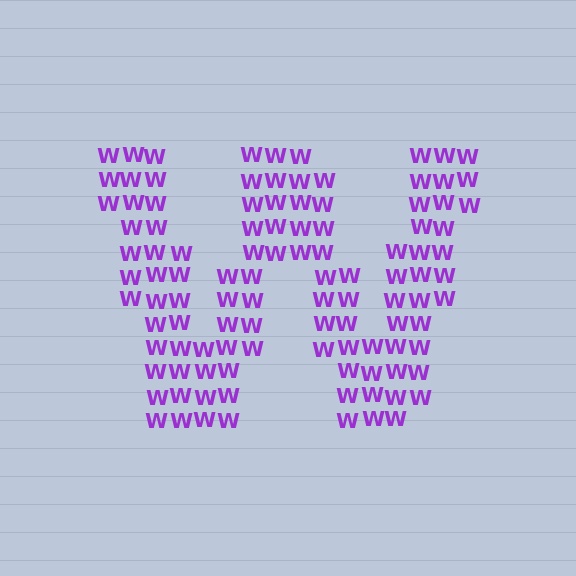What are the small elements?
The small elements are letter W's.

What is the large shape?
The large shape is the letter W.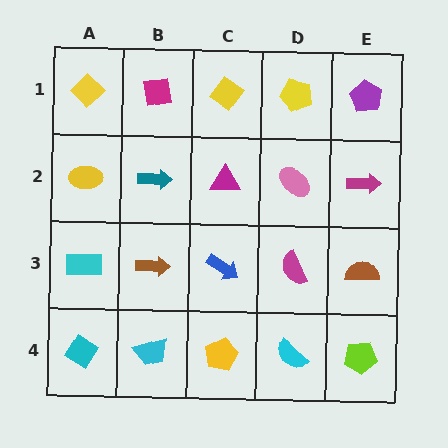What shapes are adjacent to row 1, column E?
A magenta arrow (row 2, column E), a yellow pentagon (row 1, column D).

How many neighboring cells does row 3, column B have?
4.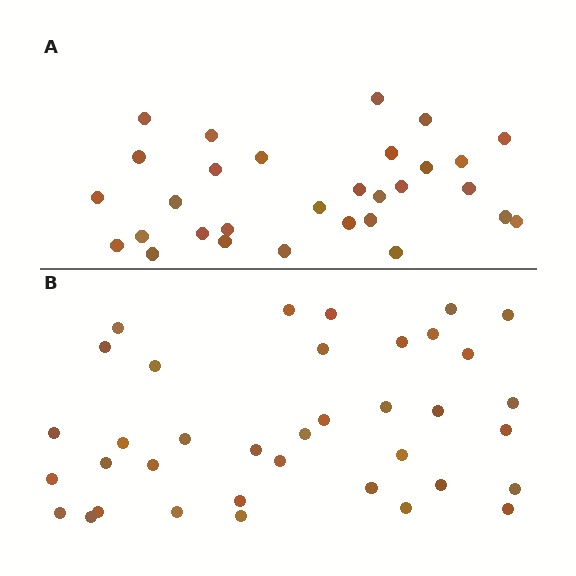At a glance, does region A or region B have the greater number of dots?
Region B (the bottom region) has more dots.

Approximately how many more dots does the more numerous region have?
Region B has roughly 8 or so more dots than region A.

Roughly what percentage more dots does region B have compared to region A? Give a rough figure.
About 25% more.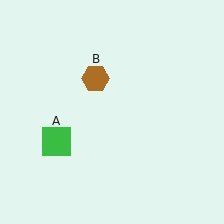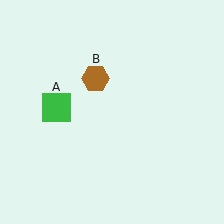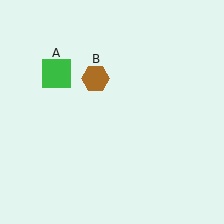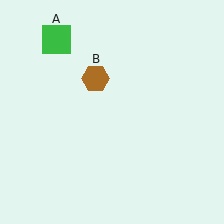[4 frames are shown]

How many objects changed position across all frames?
1 object changed position: green square (object A).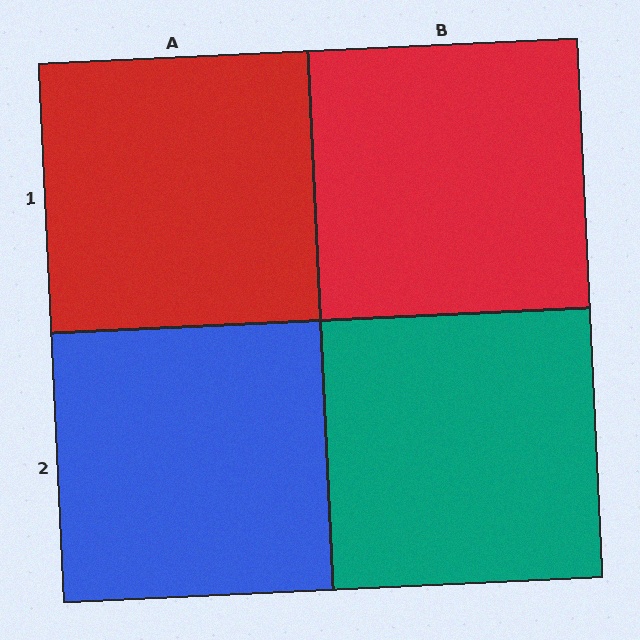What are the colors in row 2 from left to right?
Blue, teal.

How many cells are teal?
1 cell is teal.